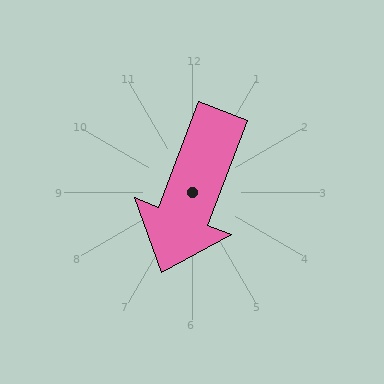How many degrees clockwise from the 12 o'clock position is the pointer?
Approximately 201 degrees.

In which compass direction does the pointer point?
South.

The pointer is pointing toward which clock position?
Roughly 7 o'clock.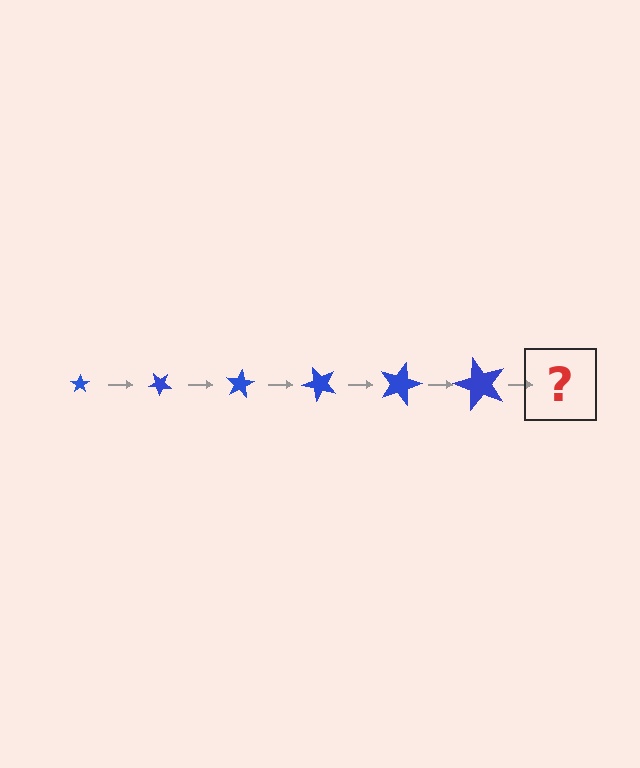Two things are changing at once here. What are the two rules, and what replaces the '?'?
The two rules are that the star grows larger each step and it rotates 40 degrees each step. The '?' should be a star, larger than the previous one and rotated 240 degrees from the start.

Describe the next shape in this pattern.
It should be a star, larger than the previous one and rotated 240 degrees from the start.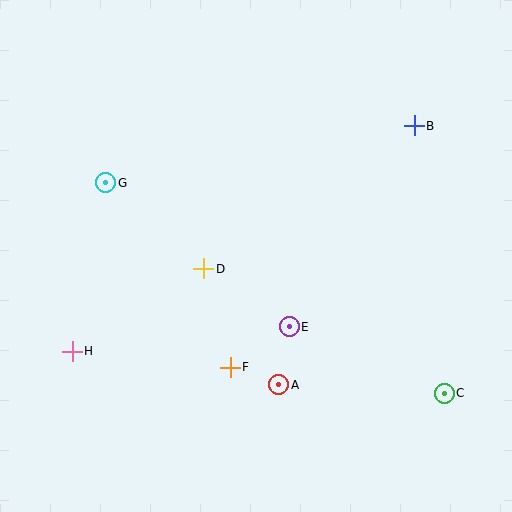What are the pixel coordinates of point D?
Point D is at (204, 269).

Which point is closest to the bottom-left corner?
Point H is closest to the bottom-left corner.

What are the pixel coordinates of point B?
Point B is at (414, 126).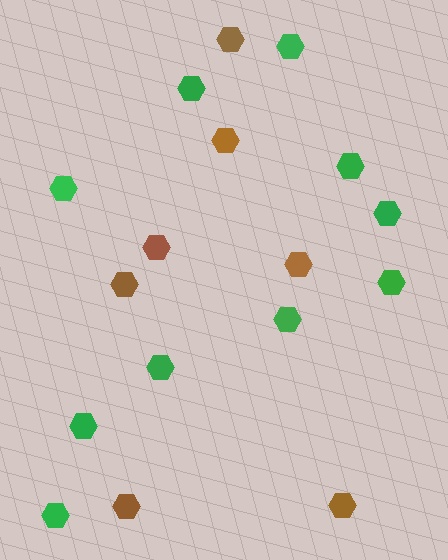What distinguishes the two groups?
There are 2 groups: one group of green hexagons (10) and one group of brown hexagons (7).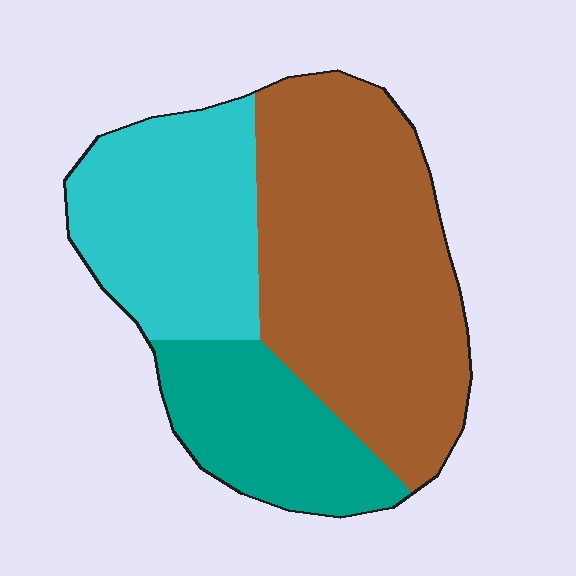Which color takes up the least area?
Teal, at roughly 20%.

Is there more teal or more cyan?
Cyan.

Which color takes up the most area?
Brown, at roughly 50%.